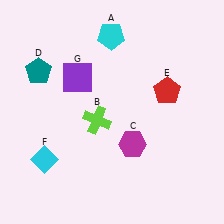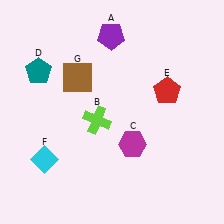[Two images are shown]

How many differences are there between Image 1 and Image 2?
There are 2 differences between the two images.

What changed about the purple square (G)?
In Image 1, G is purple. In Image 2, it changed to brown.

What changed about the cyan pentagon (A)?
In Image 1, A is cyan. In Image 2, it changed to purple.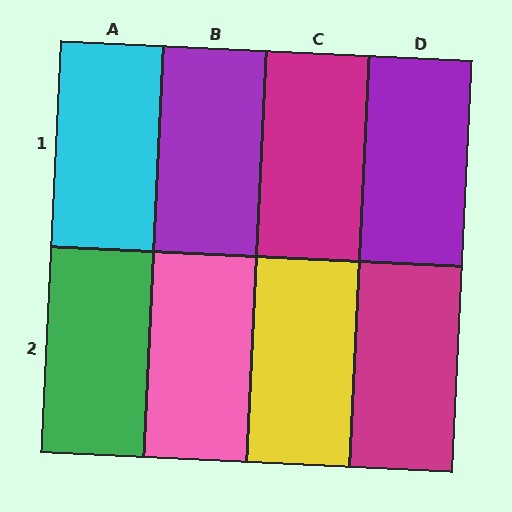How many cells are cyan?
1 cell is cyan.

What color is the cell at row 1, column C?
Magenta.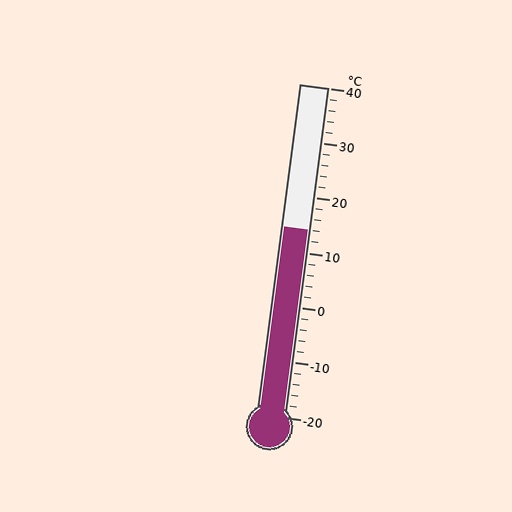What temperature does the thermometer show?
The thermometer shows approximately 14°C.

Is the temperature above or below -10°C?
The temperature is above -10°C.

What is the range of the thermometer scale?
The thermometer scale ranges from -20°C to 40°C.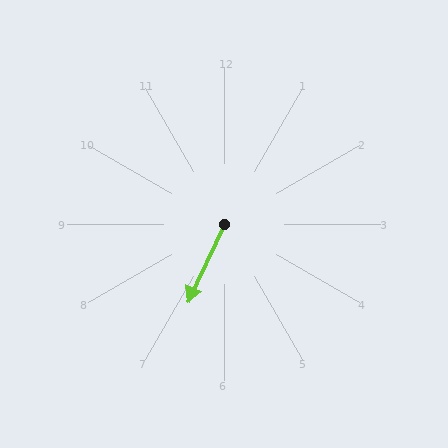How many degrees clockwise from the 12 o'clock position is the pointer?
Approximately 205 degrees.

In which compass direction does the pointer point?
Southwest.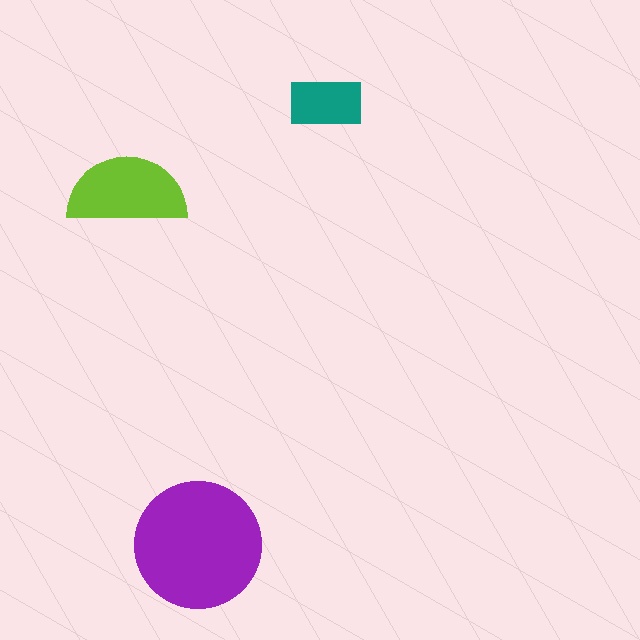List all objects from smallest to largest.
The teal rectangle, the lime semicircle, the purple circle.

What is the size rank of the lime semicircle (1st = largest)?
2nd.